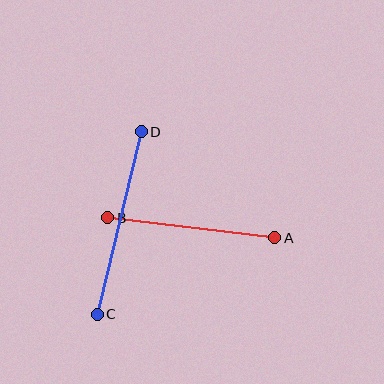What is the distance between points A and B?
The distance is approximately 168 pixels.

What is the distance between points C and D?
The distance is approximately 188 pixels.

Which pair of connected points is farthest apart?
Points C and D are farthest apart.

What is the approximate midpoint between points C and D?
The midpoint is at approximately (119, 223) pixels.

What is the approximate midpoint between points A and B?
The midpoint is at approximately (191, 228) pixels.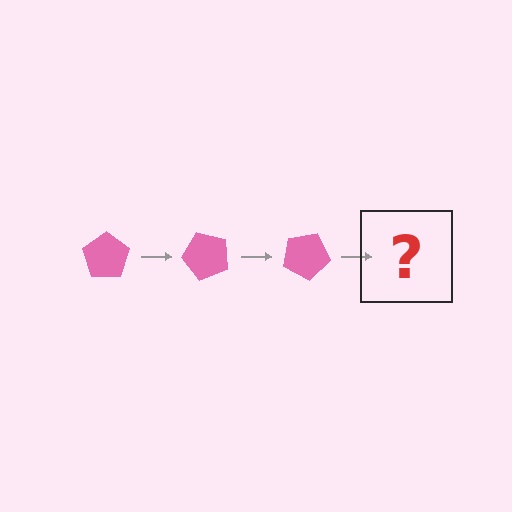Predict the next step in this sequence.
The next step is a pink pentagon rotated 150 degrees.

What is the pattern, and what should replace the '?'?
The pattern is that the pentagon rotates 50 degrees each step. The '?' should be a pink pentagon rotated 150 degrees.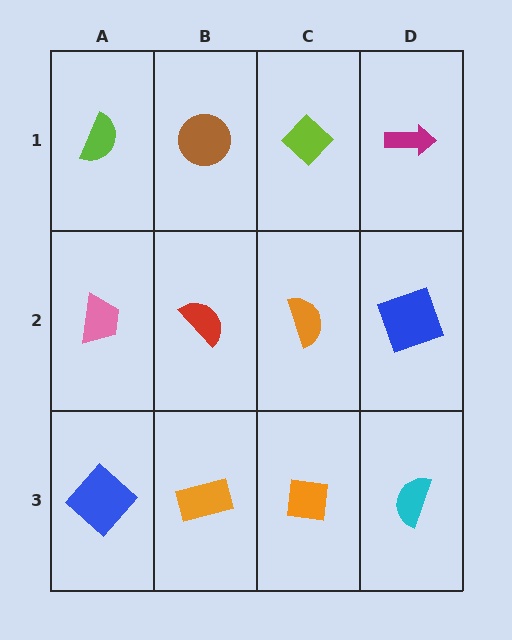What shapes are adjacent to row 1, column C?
An orange semicircle (row 2, column C), a brown circle (row 1, column B), a magenta arrow (row 1, column D).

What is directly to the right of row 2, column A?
A red semicircle.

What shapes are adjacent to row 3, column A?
A pink trapezoid (row 2, column A), an orange rectangle (row 3, column B).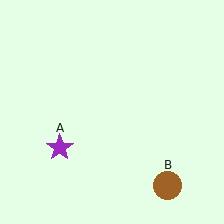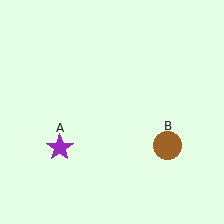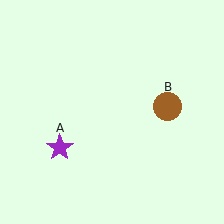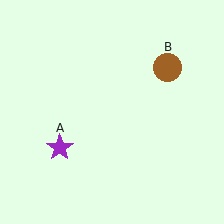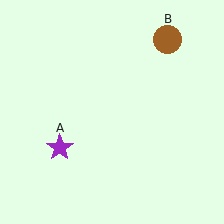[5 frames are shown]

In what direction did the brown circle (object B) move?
The brown circle (object B) moved up.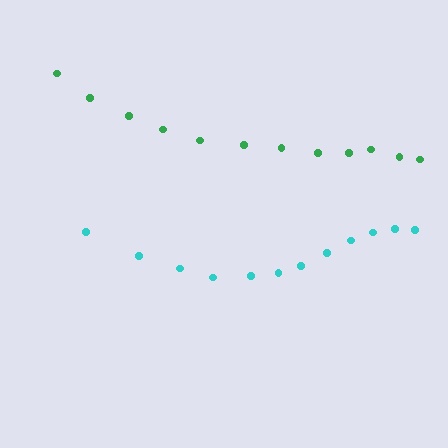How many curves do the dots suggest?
There are 2 distinct paths.